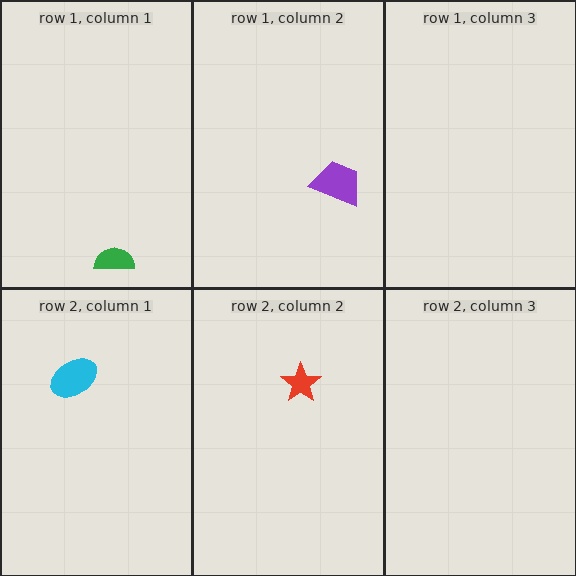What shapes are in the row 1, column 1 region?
The green semicircle.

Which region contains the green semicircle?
The row 1, column 1 region.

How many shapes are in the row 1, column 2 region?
1.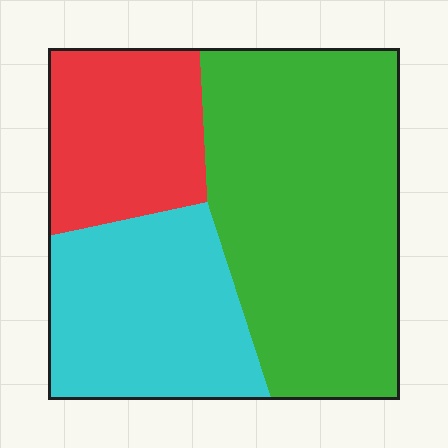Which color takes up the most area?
Green, at roughly 50%.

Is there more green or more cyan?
Green.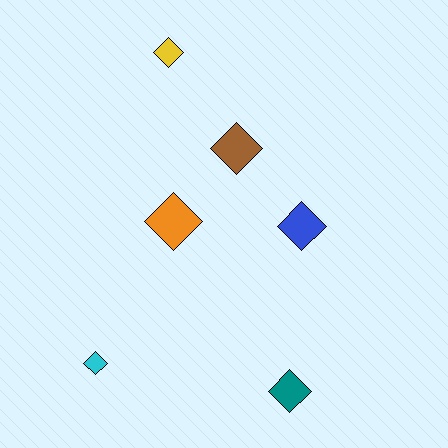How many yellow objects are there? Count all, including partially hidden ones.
There is 1 yellow object.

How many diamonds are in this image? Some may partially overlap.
There are 6 diamonds.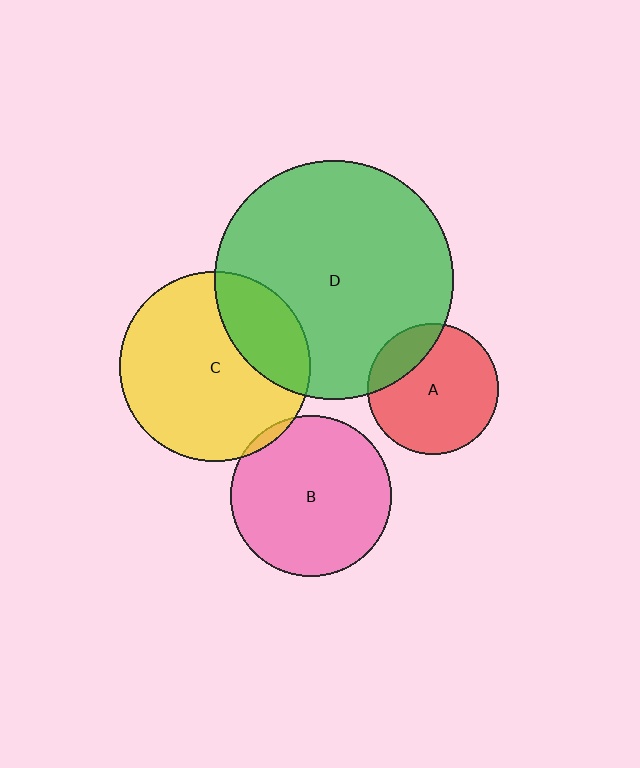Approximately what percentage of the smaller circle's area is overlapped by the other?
Approximately 20%.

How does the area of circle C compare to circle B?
Approximately 1.4 times.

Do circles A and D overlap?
Yes.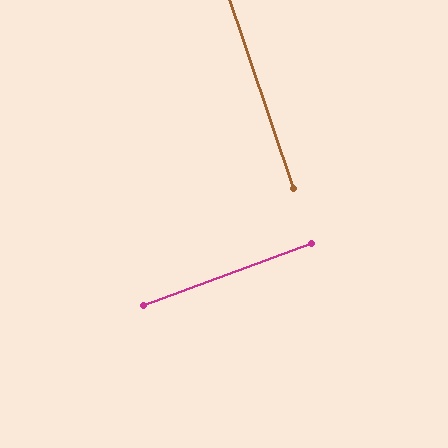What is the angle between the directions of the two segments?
Approximately 88 degrees.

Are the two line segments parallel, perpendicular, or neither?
Perpendicular — they meet at approximately 88°.